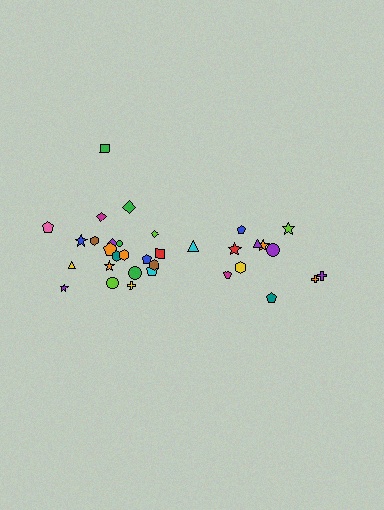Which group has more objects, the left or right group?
The left group.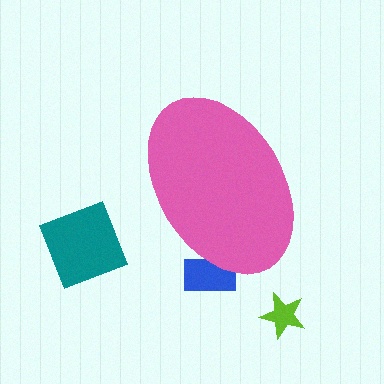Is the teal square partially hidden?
No, the teal square is fully visible.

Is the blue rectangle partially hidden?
Yes, the blue rectangle is partially hidden behind the pink ellipse.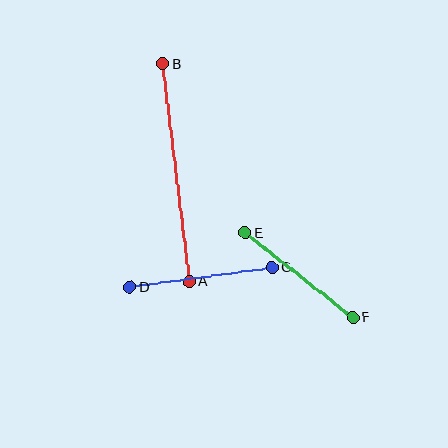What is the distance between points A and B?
The distance is approximately 219 pixels.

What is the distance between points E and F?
The distance is approximately 137 pixels.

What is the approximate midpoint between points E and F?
The midpoint is at approximately (299, 275) pixels.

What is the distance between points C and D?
The distance is approximately 143 pixels.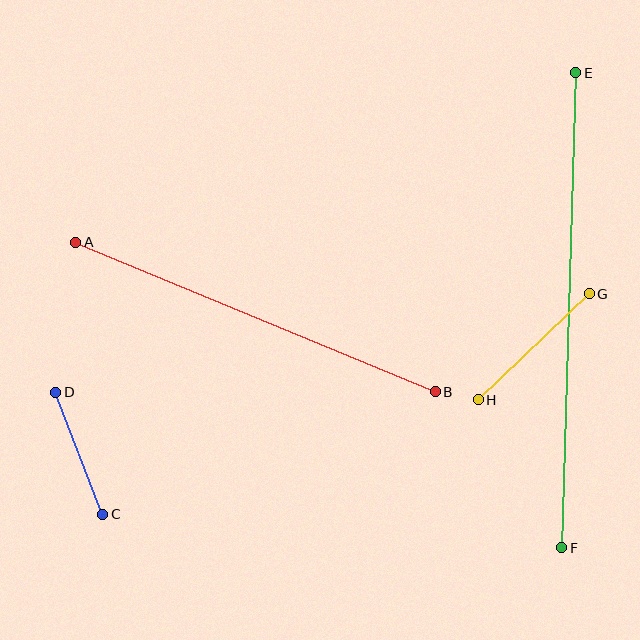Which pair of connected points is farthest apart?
Points E and F are farthest apart.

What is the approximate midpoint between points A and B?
The midpoint is at approximately (255, 317) pixels.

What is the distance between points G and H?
The distance is approximately 153 pixels.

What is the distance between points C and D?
The distance is approximately 131 pixels.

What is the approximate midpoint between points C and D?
The midpoint is at approximately (79, 453) pixels.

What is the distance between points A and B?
The distance is approximately 389 pixels.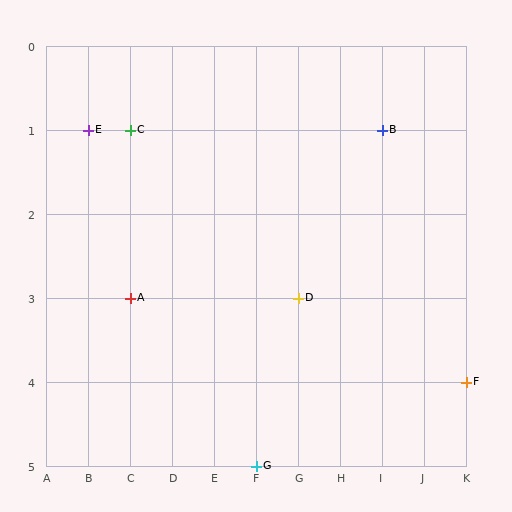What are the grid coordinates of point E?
Point E is at grid coordinates (B, 1).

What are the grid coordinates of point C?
Point C is at grid coordinates (C, 1).